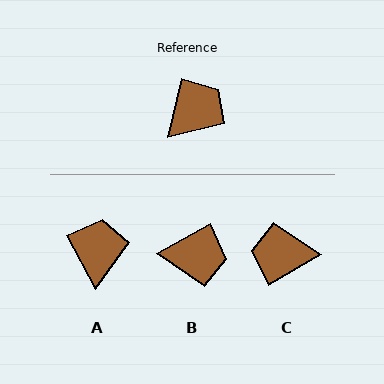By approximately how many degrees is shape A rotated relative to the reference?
Approximately 40 degrees counter-clockwise.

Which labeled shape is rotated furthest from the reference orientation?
C, about 133 degrees away.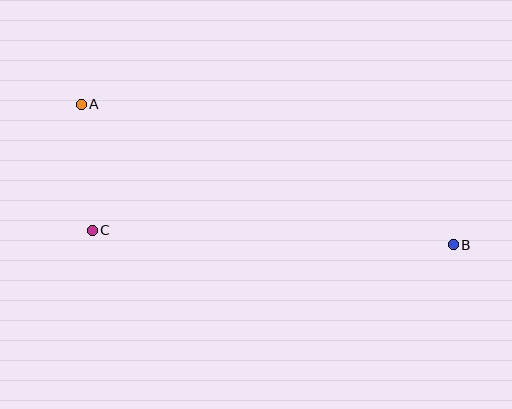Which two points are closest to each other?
Points A and C are closest to each other.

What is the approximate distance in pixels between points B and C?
The distance between B and C is approximately 362 pixels.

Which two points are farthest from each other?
Points A and B are farthest from each other.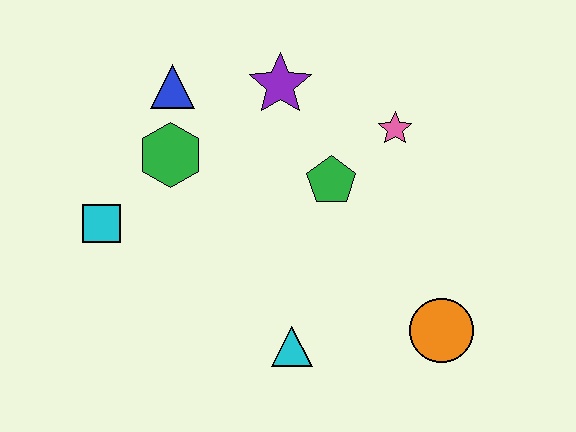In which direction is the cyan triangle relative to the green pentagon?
The cyan triangle is below the green pentagon.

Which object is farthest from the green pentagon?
The cyan square is farthest from the green pentagon.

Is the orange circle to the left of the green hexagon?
No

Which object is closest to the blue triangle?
The green hexagon is closest to the blue triangle.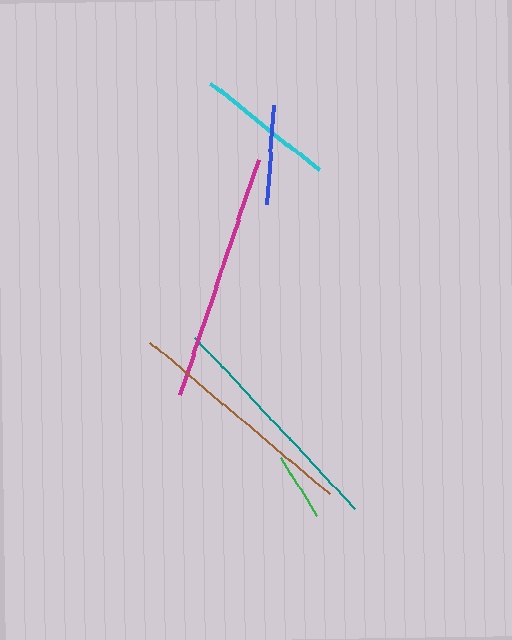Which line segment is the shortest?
The green line is the shortest at approximately 69 pixels.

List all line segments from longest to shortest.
From longest to shortest: magenta, brown, teal, cyan, blue, green.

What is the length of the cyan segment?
The cyan segment is approximately 139 pixels long.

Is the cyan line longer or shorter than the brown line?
The brown line is longer than the cyan line.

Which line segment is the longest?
The magenta line is the longest at approximately 248 pixels.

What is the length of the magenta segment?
The magenta segment is approximately 248 pixels long.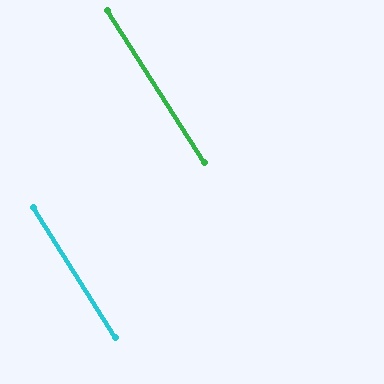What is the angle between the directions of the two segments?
Approximately 0 degrees.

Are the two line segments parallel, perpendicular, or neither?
Parallel — their directions differ by only 0.3°.